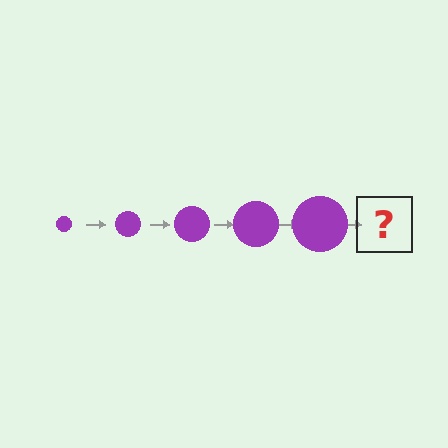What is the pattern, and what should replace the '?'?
The pattern is that the circle gets progressively larger each step. The '?' should be a purple circle, larger than the previous one.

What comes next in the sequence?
The next element should be a purple circle, larger than the previous one.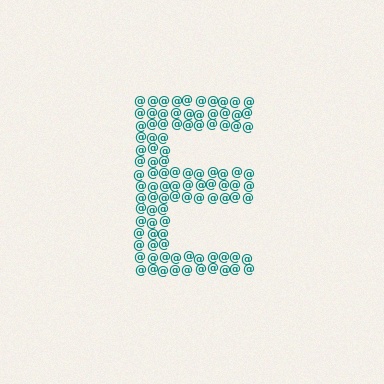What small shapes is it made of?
It is made of small at signs.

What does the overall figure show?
The overall figure shows the letter E.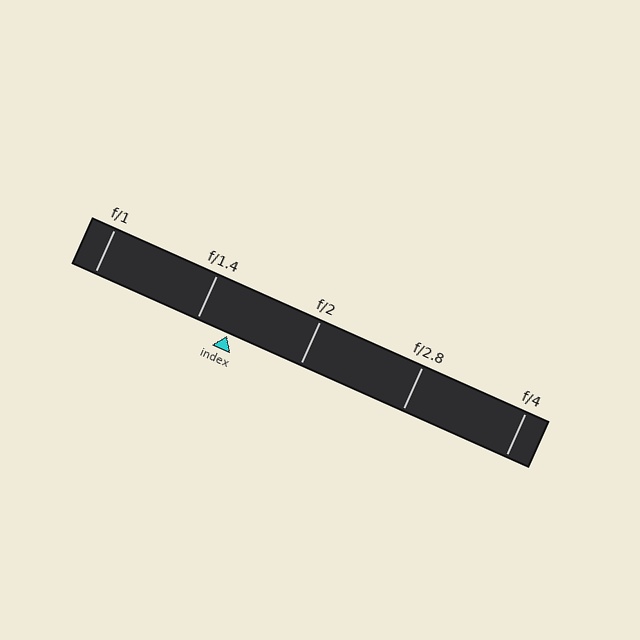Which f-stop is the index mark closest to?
The index mark is closest to f/1.4.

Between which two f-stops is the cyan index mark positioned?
The index mark is between f/1.4 and f/2.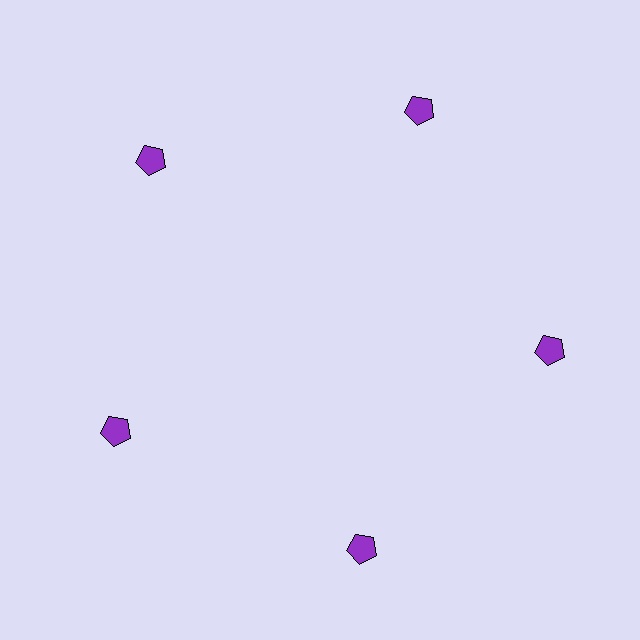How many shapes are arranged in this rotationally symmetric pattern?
There are 5 shapes, arranged in 5 groups of 1.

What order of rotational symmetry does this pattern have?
This pattern has 5-fold rotational symmetry.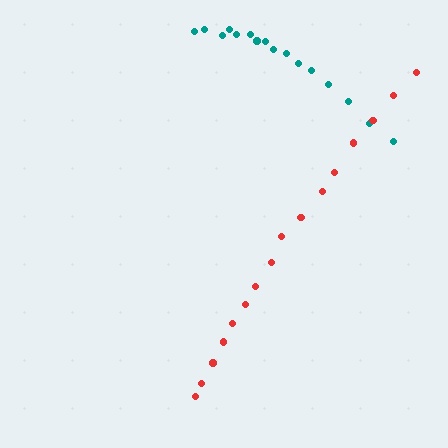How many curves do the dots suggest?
There are 2 distinct paths.